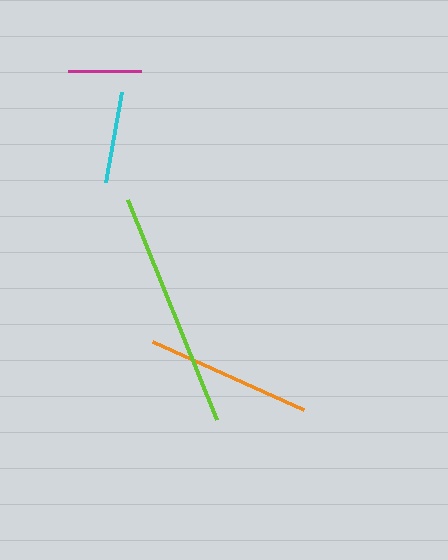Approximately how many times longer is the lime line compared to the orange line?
The lime line is approximately 1.4 times the length of the orange line.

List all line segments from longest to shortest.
From longest to shortest: lime, orange, cyan, magenta.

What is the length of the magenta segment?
The magenta segment is approximately 73 pixels long.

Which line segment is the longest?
The lime line is the longest at approximately 237 pixels.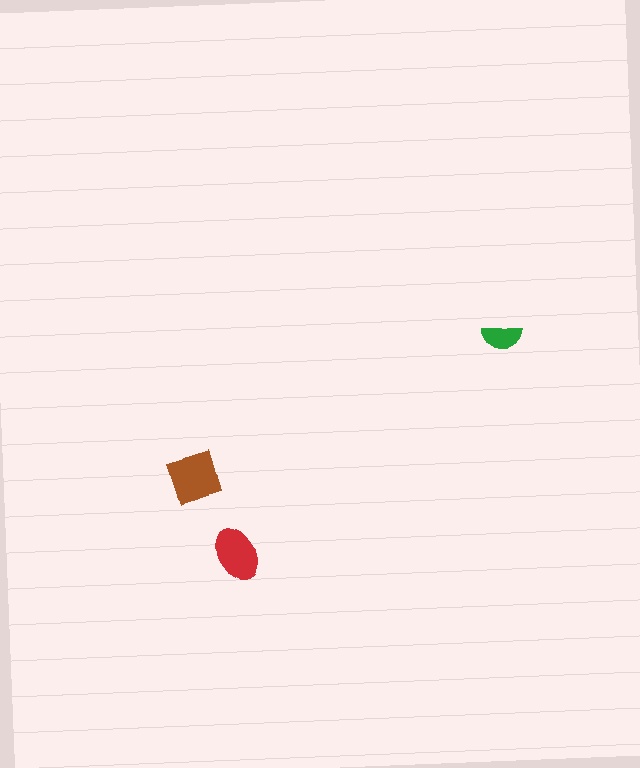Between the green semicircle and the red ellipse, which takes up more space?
The red ellipse.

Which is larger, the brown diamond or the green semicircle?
The brown diamond.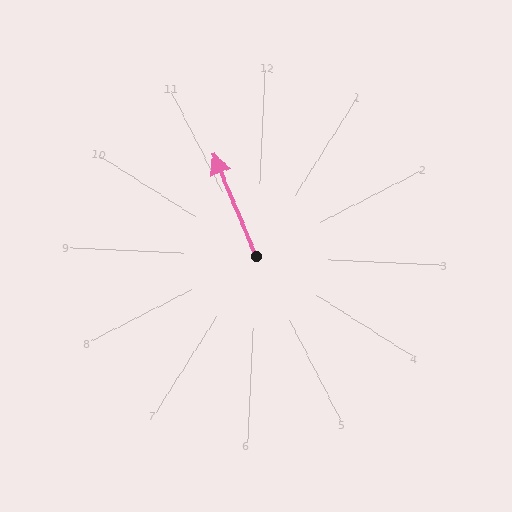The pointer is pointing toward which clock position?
Roughly 11 o'clock.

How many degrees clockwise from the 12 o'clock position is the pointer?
Approximately 334 degrees.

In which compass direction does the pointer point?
Northwest.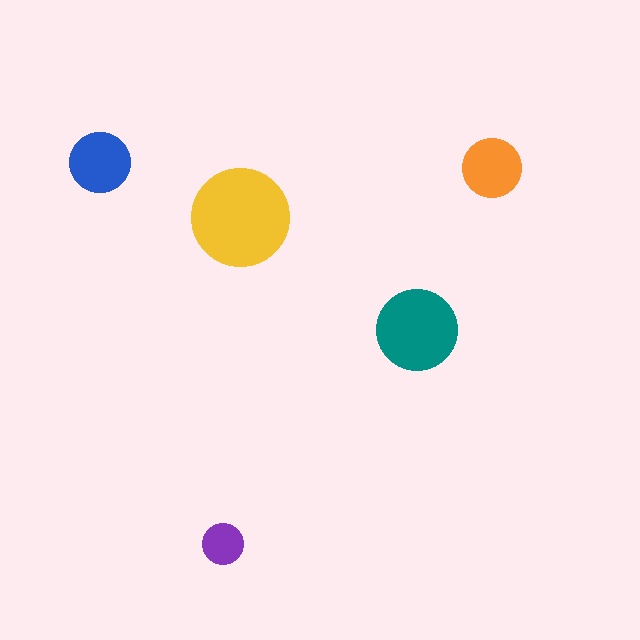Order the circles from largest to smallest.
the yellow one, the teal one, the blue one, the orange one, the purple one.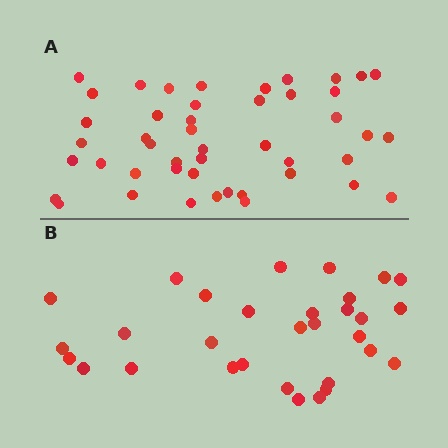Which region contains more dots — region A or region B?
Region A (the top region) has more dots.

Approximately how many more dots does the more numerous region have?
Region A has approximately 15 more dots than region B.